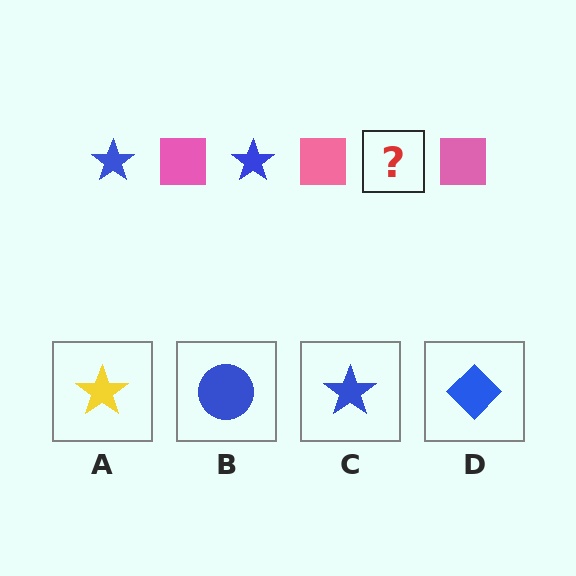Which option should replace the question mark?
Option C.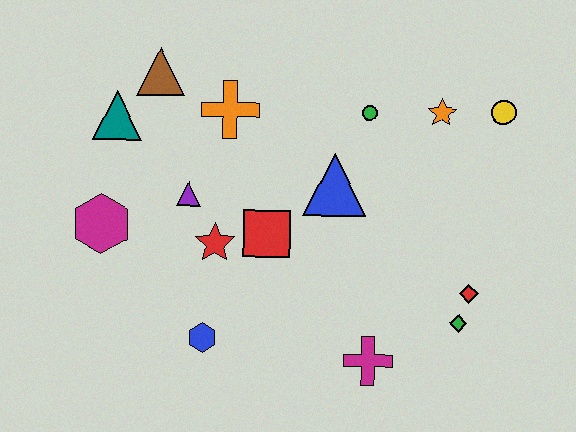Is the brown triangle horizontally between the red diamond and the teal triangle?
Yes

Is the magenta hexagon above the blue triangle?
No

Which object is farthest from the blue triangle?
The magenta hexagon is farthest from the blue triangle.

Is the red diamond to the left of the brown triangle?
No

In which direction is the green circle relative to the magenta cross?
The green circle is above the magenta cross.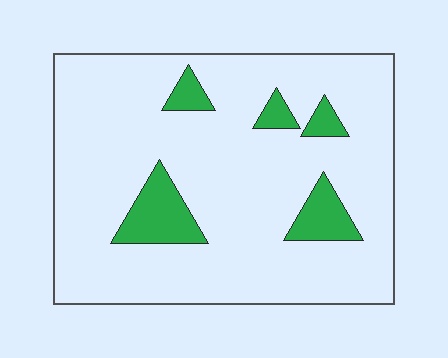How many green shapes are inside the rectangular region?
5.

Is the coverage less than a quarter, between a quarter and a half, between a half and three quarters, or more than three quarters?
Less than a quarter.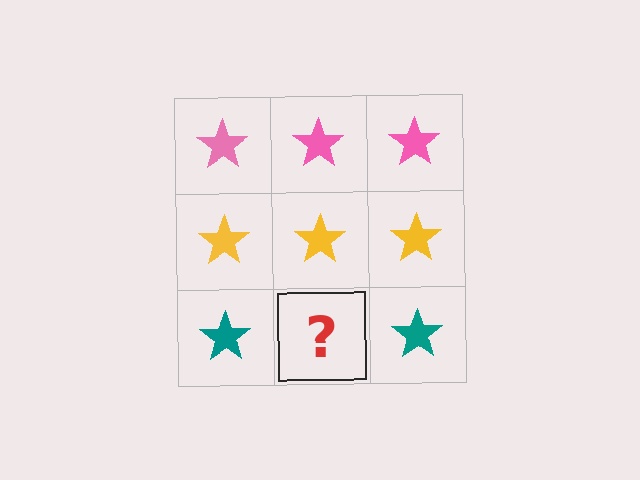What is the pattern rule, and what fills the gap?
The rule is that each row has a consistent color. The gap should be filled with a teal star.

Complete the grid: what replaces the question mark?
The question mark should be replaced with a teal star.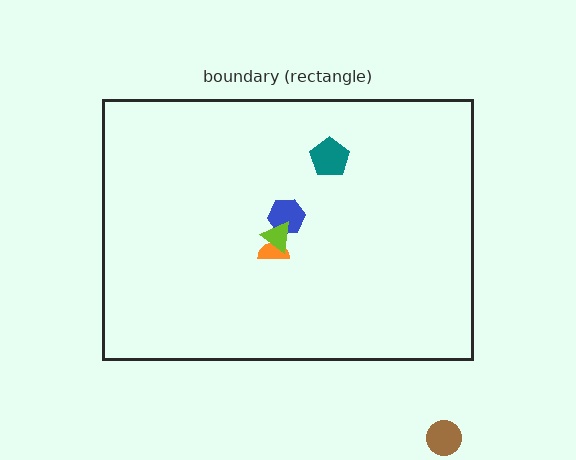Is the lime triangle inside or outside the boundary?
Inside.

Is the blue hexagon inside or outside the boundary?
Inside.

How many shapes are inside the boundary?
4 inside, 1 outside.